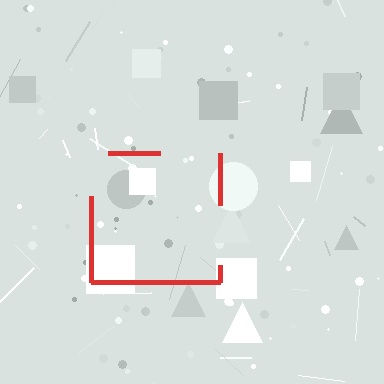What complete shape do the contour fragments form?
The contour fragments form a square.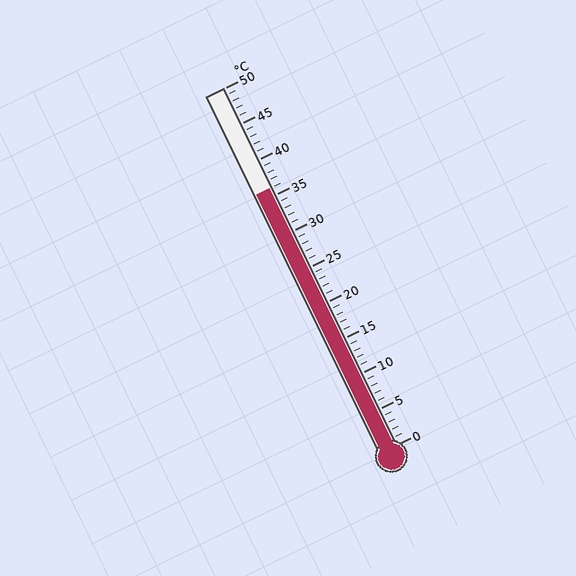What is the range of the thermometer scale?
The thermometer scale ranges from 0°C to 50°C.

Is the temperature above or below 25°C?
The temperature is above 25°C.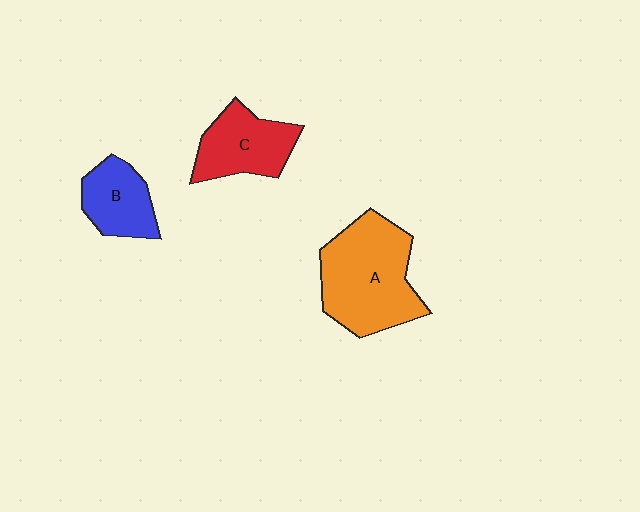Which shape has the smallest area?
Shape B (blue).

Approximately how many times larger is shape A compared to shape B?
Approximately 2.0 times.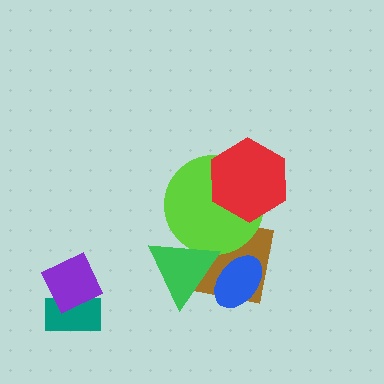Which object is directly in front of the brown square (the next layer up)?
The lime circle is directly in front of the brown square.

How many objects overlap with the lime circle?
3 objects overlap with the lime circle.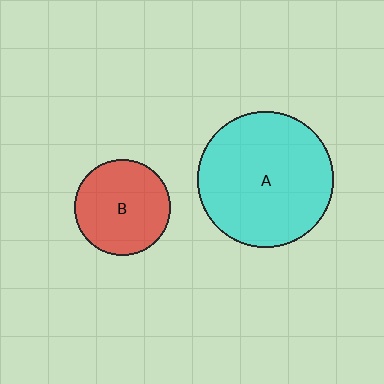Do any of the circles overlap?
No, none of the circles overlap.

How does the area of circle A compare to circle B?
Approximately 2.0 times.